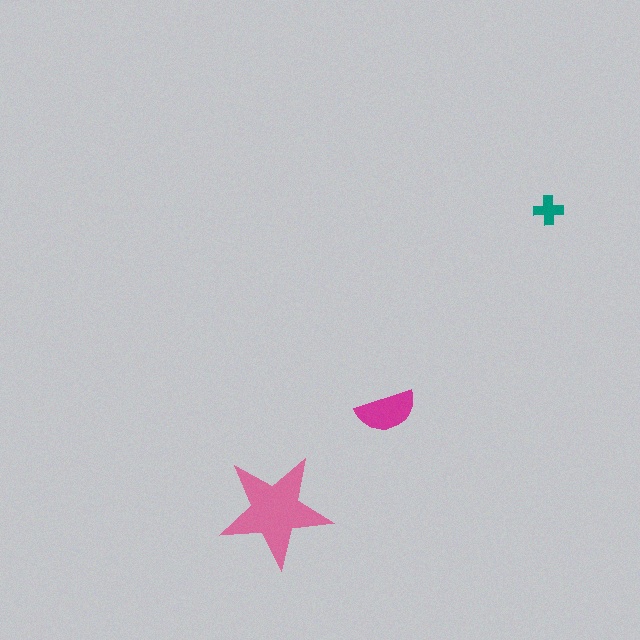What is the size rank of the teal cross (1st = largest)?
3rd.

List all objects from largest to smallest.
The pink star, the magenta semicircle, the teal cross.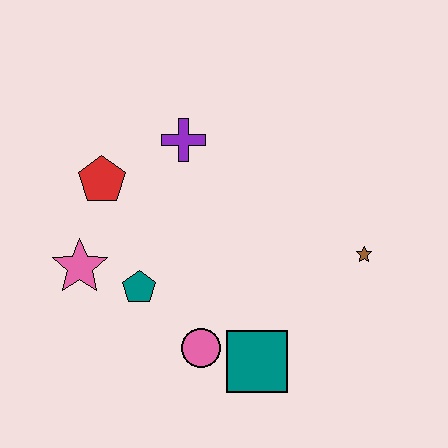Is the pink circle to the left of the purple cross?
No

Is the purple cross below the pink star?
No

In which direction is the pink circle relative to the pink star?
The pink circle is to the right of the pink star.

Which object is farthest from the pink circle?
The purple cross is farthest from the pink circle.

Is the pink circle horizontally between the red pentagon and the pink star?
No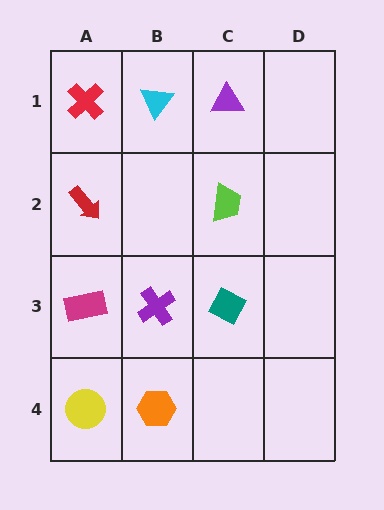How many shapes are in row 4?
2 shapes.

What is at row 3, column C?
A teal diamond.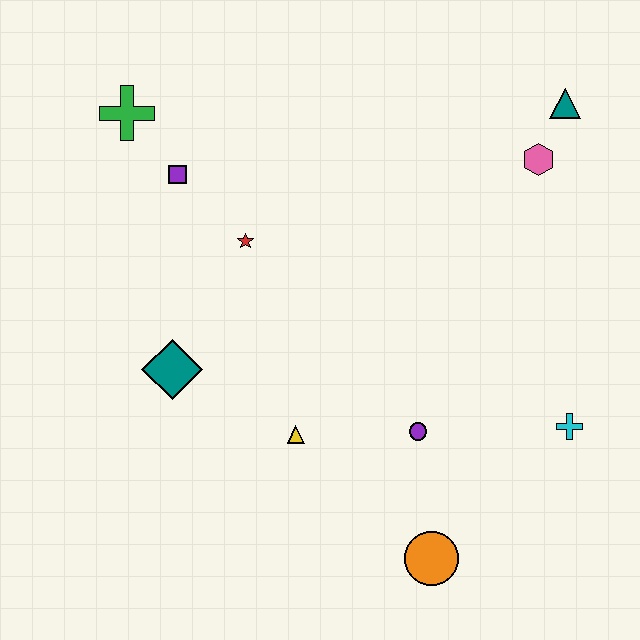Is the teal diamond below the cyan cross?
No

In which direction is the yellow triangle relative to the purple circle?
The yellow triangle is to the left of the purple circle.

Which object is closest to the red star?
The purple square is closest to the red star.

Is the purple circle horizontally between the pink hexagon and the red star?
Yes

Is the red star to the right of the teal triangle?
No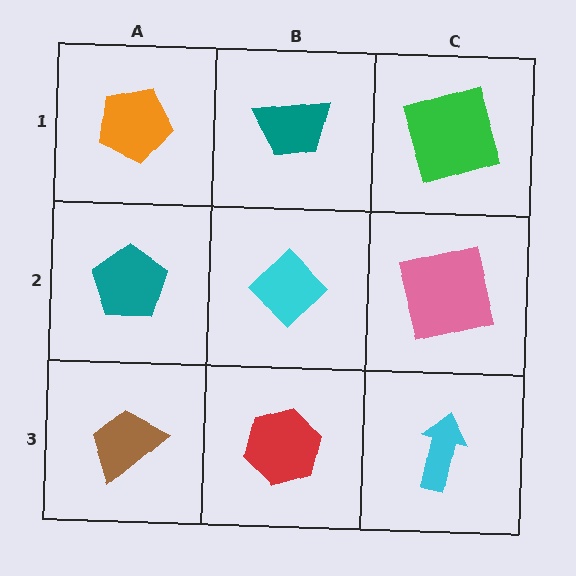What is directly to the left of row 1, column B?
An orange pentagon.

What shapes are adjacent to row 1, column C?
A pink square (row 2, column C), a teal trapezoid (row 1, column B).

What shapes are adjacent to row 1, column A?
A teal pentagon (row 2, column A), a teal trapezoid (row 1, column B).